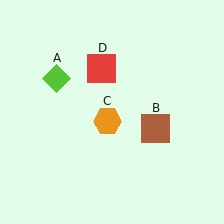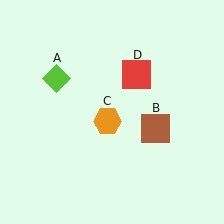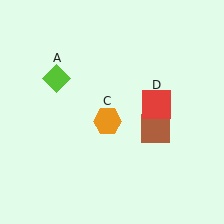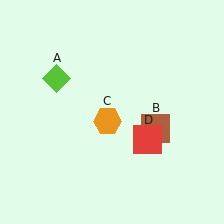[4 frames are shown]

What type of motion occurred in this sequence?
The red square (object D) rotated clockwise around the center of the scene.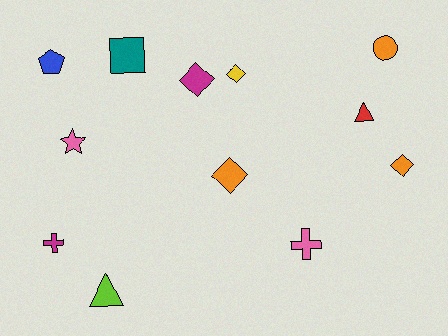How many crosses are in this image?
There are 2 crosses.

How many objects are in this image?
There are 12 objects.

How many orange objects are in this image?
There are 3 orange objects.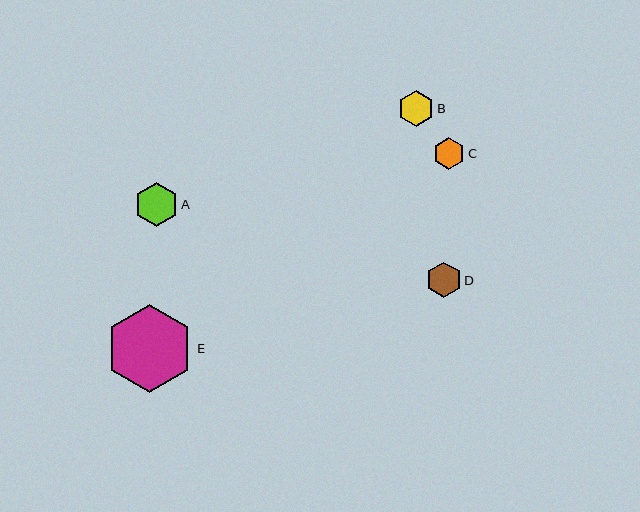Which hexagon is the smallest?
Hexagon C is the smallest with a size of approximately 32 pixels.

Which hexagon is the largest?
Hexagon E is the largest with a size of approximately 88 pixels.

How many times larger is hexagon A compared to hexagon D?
Hexagon A is approximately 1.2 times the size of hexagon D.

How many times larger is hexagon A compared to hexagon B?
Hexagon A is approximately 1.2 times the size of hexagon B.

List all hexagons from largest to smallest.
From largest to smallest: E, A, B, D, C.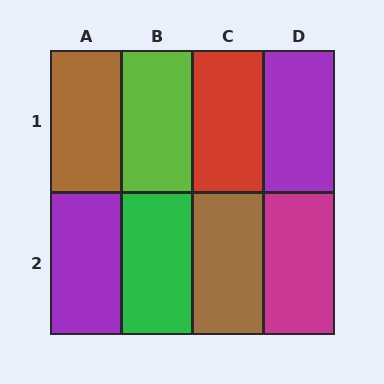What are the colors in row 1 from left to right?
Brown, lime, red, purple.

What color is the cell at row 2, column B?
Green.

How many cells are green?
1 cell is green.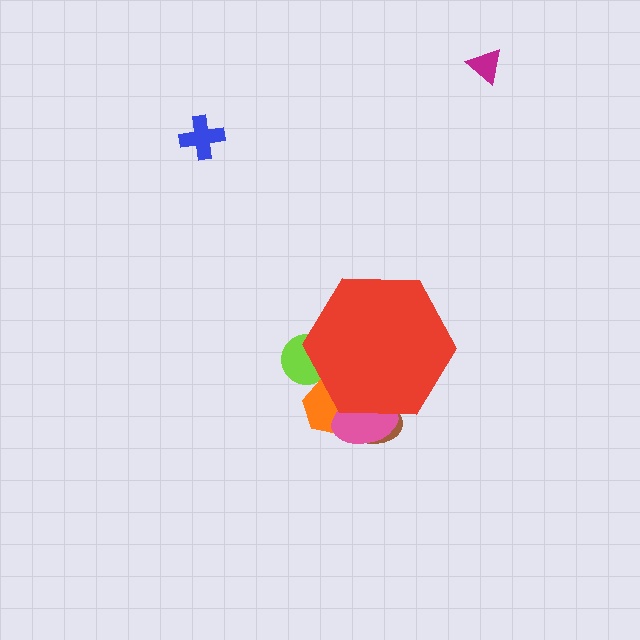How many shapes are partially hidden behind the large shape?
4 shapes are partially hidden.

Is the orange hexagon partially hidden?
Yes, the orange hexagon is partially hidden behind the red hexagon.